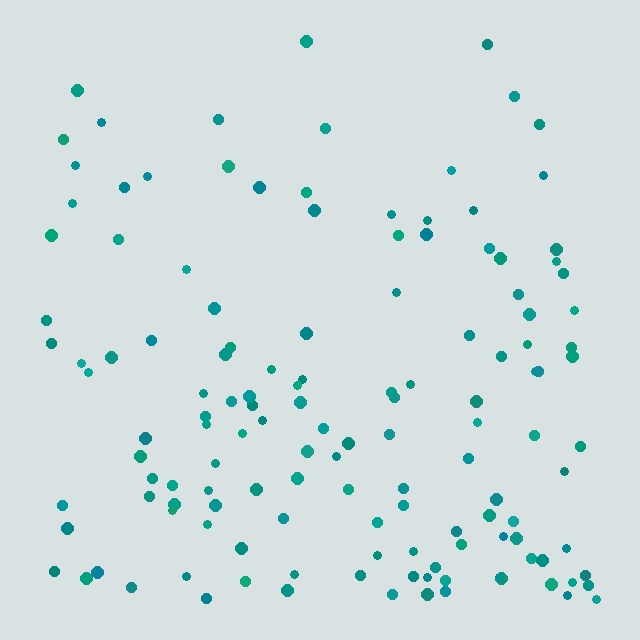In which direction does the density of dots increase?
From top to bottom, with the bottom side densest.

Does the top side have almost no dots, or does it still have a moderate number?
Still a moderate number, just noticeably fewer than the bottom.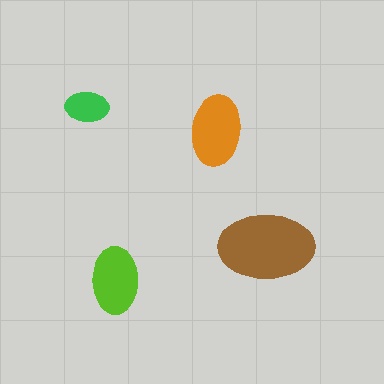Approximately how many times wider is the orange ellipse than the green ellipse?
About 1.5 times wider.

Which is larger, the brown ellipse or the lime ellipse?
The brown one.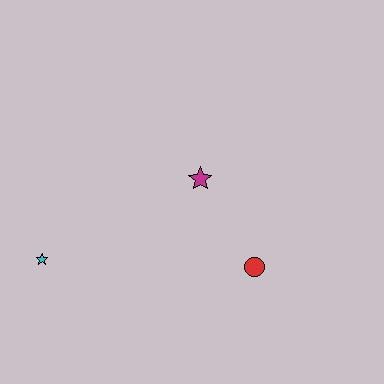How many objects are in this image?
There are 3 objects.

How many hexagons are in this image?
There are no hexagons.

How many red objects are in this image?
There is 1 red object.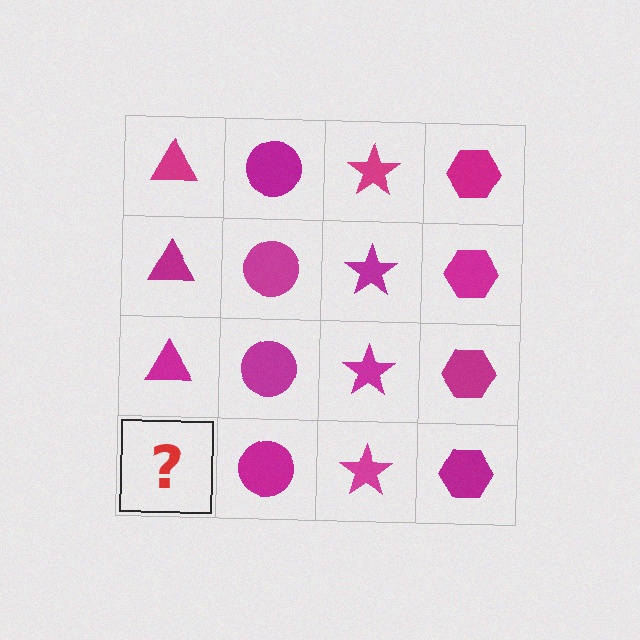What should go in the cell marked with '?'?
The missing cell should contain a magenta triangle.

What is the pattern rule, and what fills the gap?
The rule is that each column has a consistent shape. The gap should be filled with a magenta triangle.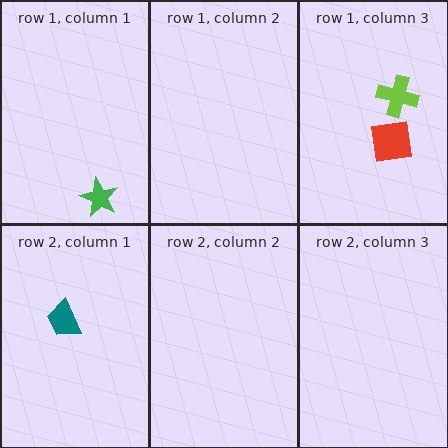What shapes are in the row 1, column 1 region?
The green star.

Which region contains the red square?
The row 1, column 3 region.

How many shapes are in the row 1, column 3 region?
2.